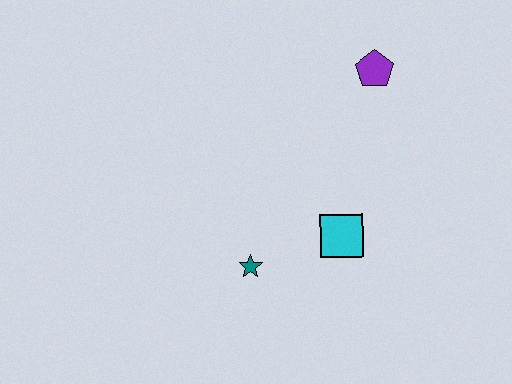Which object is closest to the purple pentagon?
The cyan square is closest to the purple pentagon.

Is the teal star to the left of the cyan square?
Yes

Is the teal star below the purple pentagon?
Yes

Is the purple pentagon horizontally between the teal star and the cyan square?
No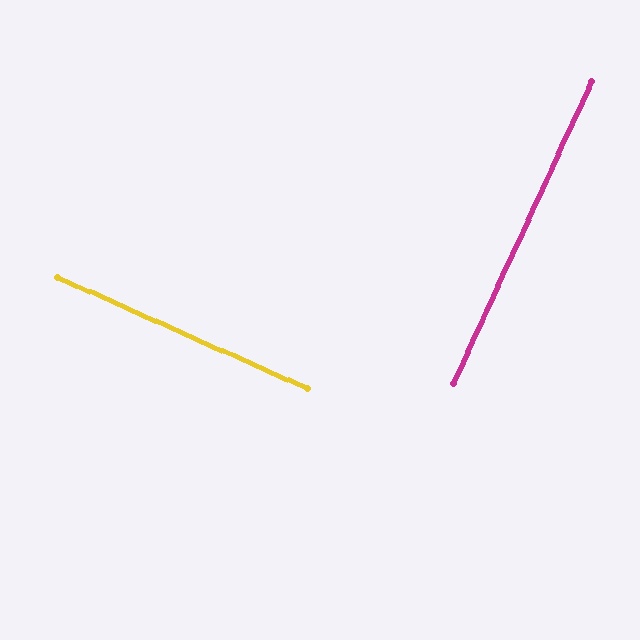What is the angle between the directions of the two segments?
Approximately 89 degrees.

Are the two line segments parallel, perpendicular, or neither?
Perpendicular — they meet at approximately 89°.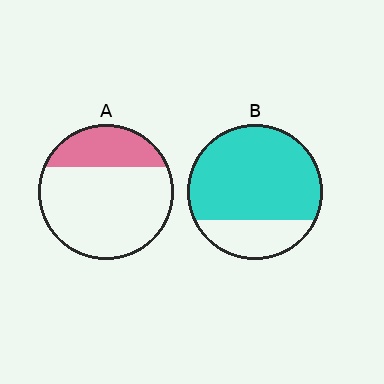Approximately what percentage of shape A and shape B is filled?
A is approximately 25% and B is approximately 75%.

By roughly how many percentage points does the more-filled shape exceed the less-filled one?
By roughly 50 percentage points (B over A).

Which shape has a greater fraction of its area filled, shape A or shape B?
Shape B.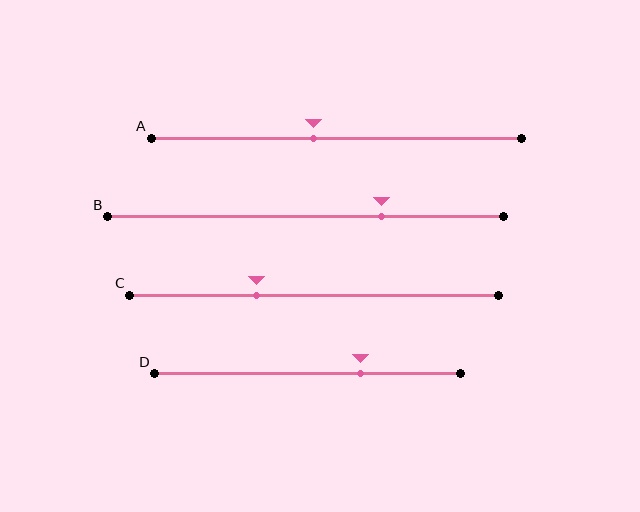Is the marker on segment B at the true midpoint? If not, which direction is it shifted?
No, the marker on segment B is shifted to the right by about 19% of the segment length.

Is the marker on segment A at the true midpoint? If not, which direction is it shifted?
No, the marker on segment A is shifted to the left by about 6% of the segment length.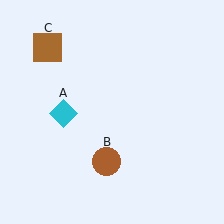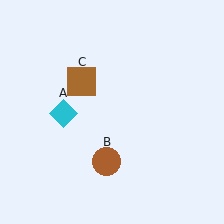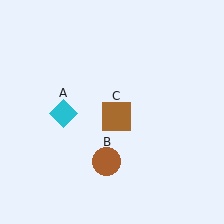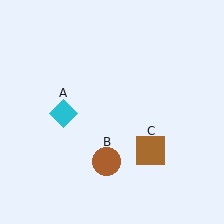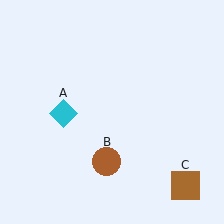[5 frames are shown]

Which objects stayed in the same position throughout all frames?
Cyan diamond (object A) and brown circle (object B) remained stationary.